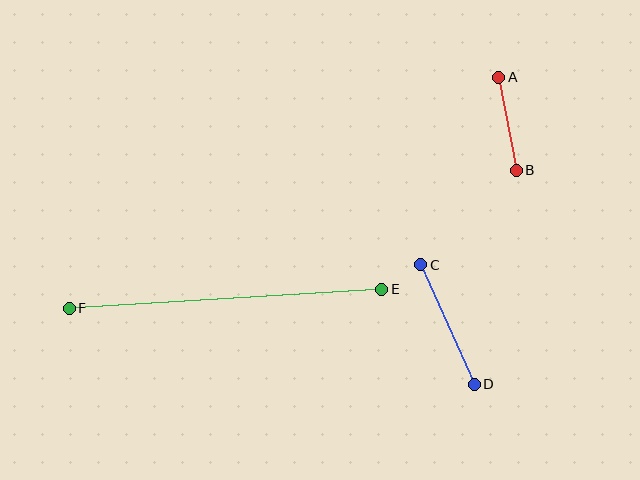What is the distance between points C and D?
The distance is approximately 131 pixels.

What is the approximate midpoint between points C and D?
The midpoint is at approximately (448, 325) pixels.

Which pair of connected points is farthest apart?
Points E and F are farthest apart.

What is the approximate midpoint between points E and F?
The midpoint is at approximately (226, 299) pixels.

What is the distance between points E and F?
The distance is approximately 313 pixels.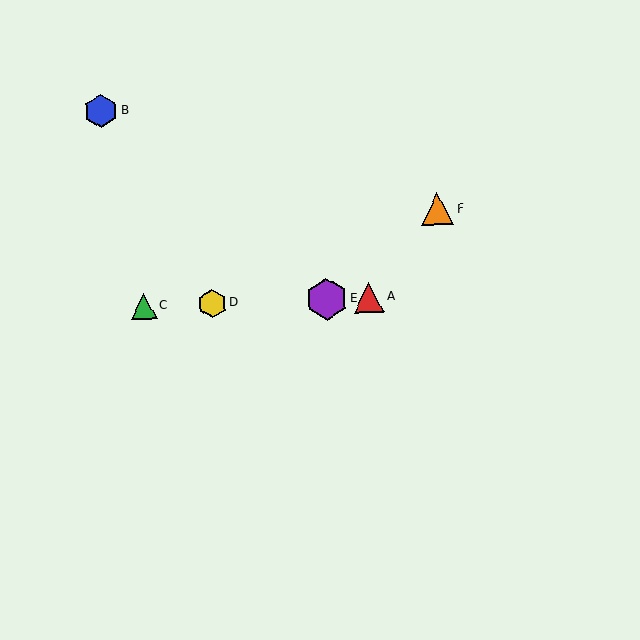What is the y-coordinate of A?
Object A is at y≈298.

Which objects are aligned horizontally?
Objects A, C, D, E are aligned horizontally.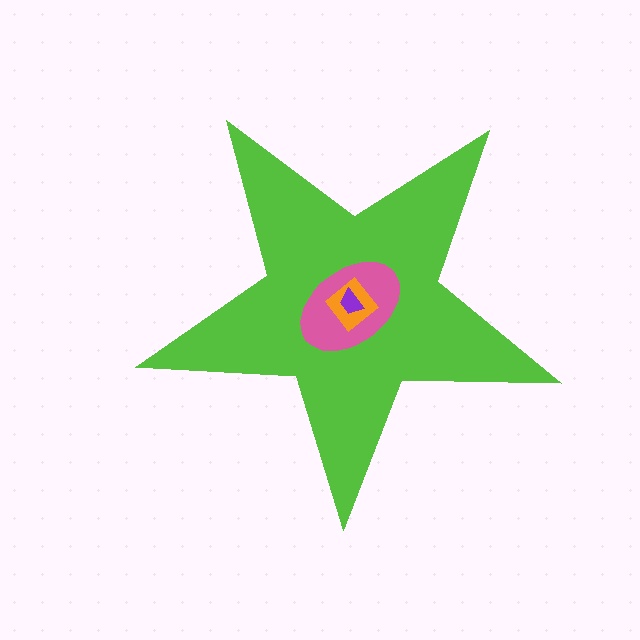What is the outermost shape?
The lime star.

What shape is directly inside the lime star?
The pink ellipse.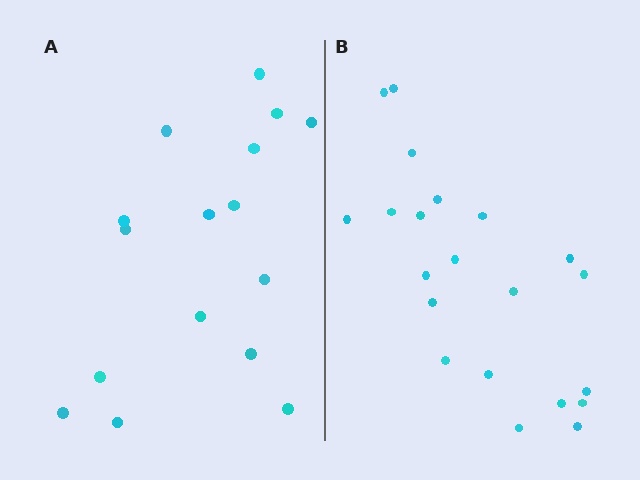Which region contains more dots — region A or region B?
Region B (the right region) has more dots.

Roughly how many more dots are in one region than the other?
Region B has about 5 more dots than region A.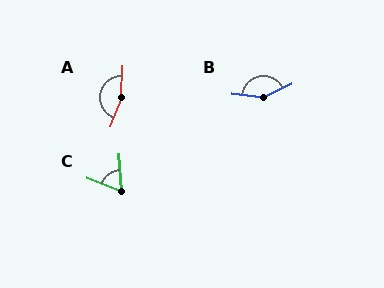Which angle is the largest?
A, at approximately 161 degrees.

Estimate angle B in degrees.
Approximately 149 degrees.